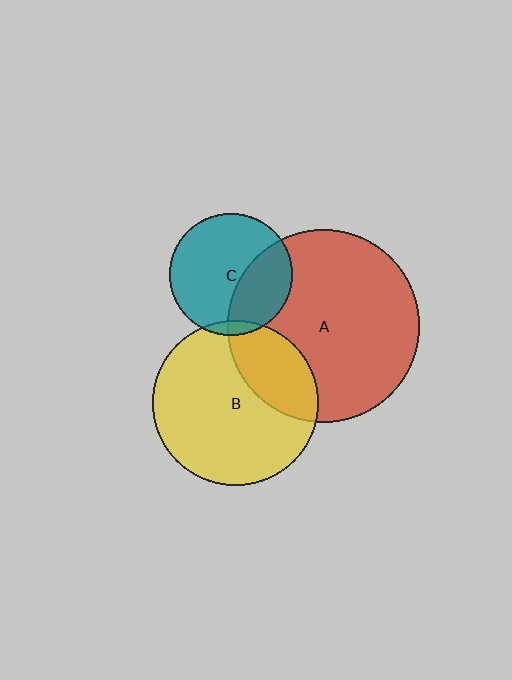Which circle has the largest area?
Circle A (red).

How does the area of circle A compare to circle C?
Approximately 2.5 times.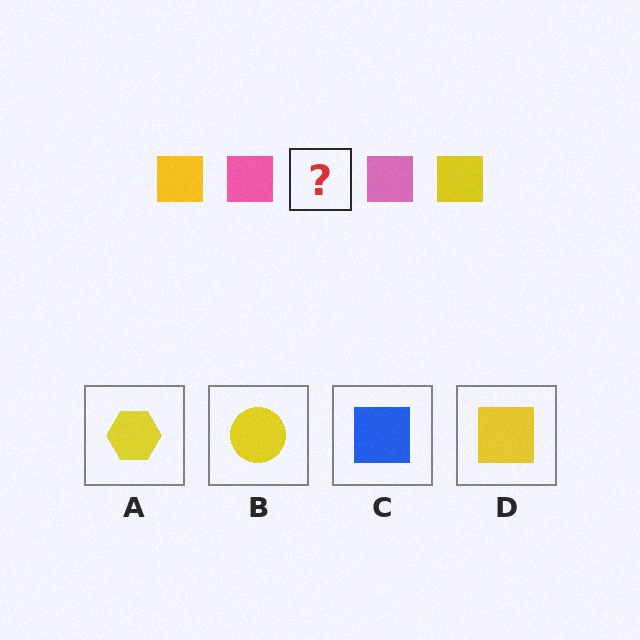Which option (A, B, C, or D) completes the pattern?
D.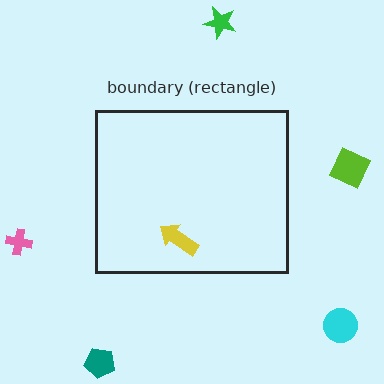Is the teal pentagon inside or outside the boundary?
Outside.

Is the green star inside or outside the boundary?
Outside.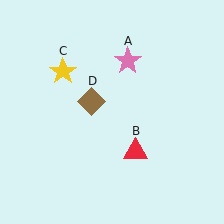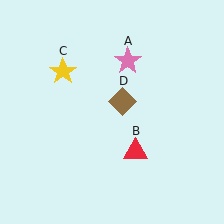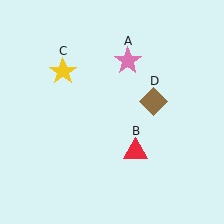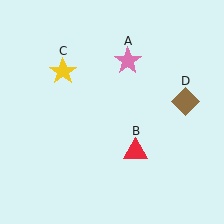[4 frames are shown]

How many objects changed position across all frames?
1 object changed position: brown diamond (object D).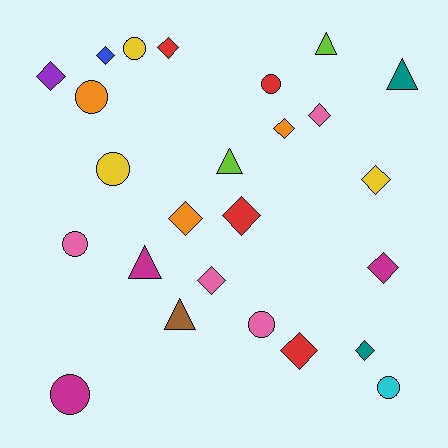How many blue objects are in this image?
There is 1 blue object.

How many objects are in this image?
There are 25 objects.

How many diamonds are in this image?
There are 12 diamonds.